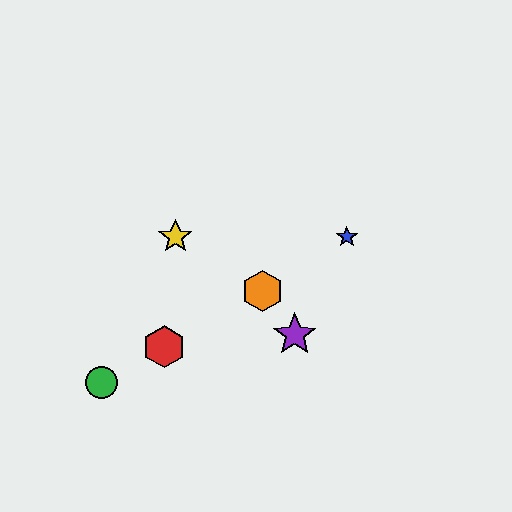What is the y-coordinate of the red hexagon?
The red hexagon is at y≈347.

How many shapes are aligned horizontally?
2 shapes (the blue star, the yellow star) are aligned horizontally.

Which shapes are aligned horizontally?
The blue star, the yellow star are aligned horizontally.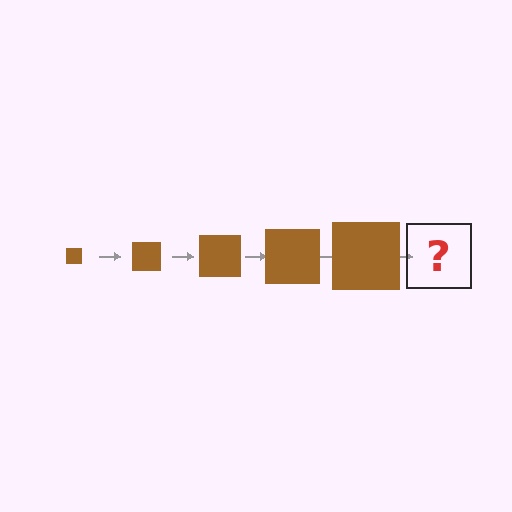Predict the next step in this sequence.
The next step is a brown square, larger than the previous one.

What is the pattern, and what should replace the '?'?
The pattern is that the square gets progressively larger each step. The '?' should be a brown square, larger than the previous one.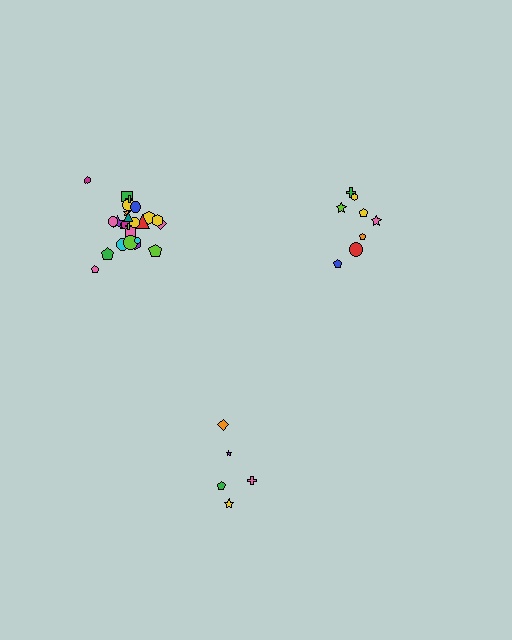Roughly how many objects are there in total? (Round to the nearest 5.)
Roughly 40 objects in total.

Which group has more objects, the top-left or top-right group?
The top-left group.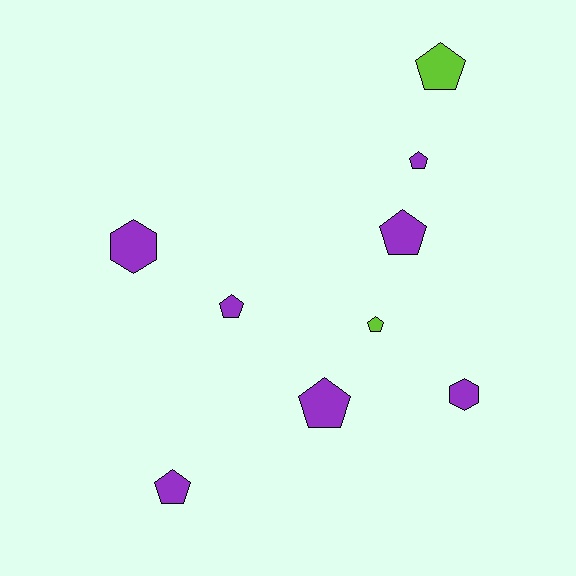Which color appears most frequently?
Purple, with 7 objects.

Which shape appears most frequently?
Pentagon, with 7 objects.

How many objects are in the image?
There are 9 objects.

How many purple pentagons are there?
There are 5 purple pentagons.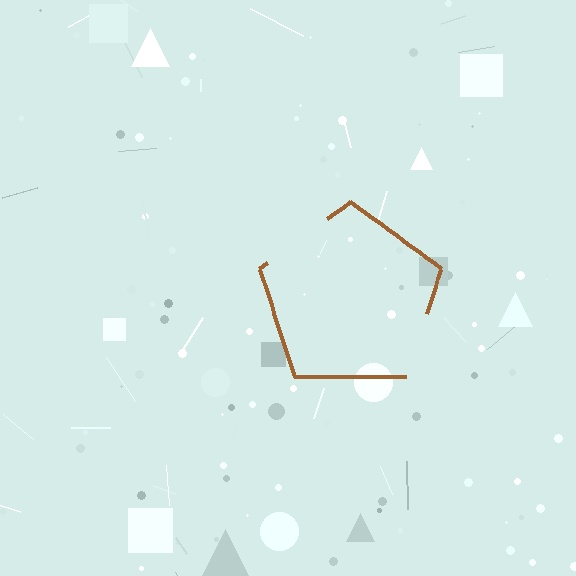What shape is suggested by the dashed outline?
The dashed outline suggests a pentagon.